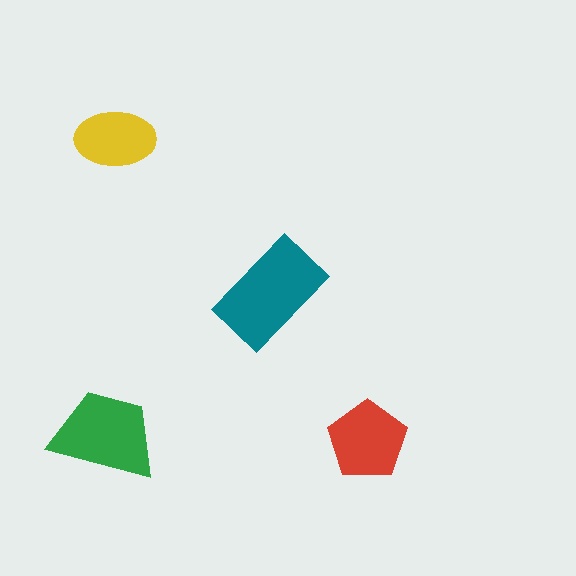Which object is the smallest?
The yellow ellipse.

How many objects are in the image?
There are 4 objects in the image.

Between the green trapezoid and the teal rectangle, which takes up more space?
The teal rectangle.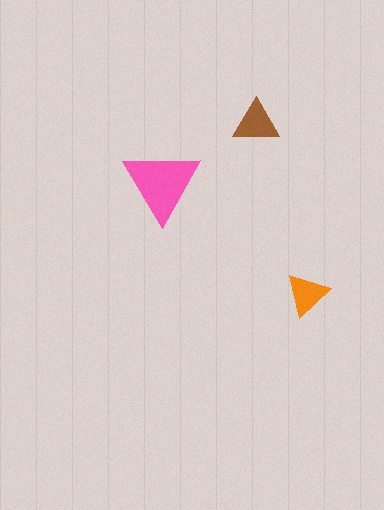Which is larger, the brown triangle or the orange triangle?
The brown one.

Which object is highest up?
The brown triangle is topmost.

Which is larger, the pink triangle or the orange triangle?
The pink one.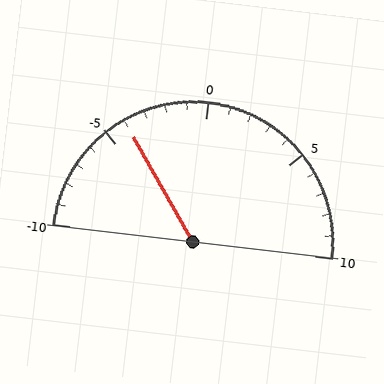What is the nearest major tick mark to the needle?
The nearest major tick mark is -5.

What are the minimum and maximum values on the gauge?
The gauge ranges from -10 to 10.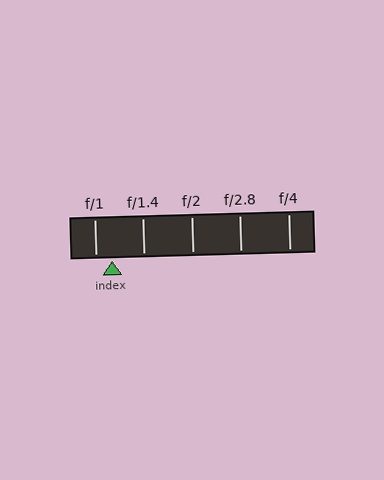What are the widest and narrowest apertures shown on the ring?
The widest aperture shown is f/1 and the narrowest is f/4.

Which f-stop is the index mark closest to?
The index mark is closest to f/1.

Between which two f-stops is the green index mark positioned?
The index mark is between f/1 and f/1.4.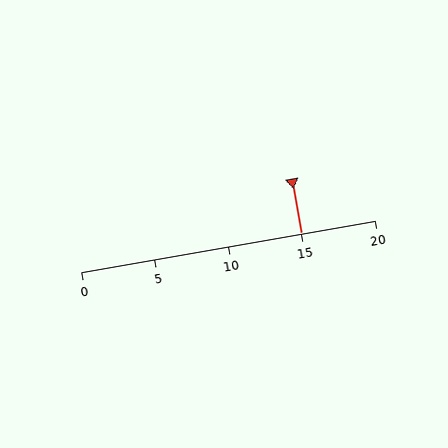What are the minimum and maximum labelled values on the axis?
The axis runs from 0 to 20.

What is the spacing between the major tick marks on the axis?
The major ticks are spaced 5 apart.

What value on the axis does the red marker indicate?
The marker indicates approximately 15.